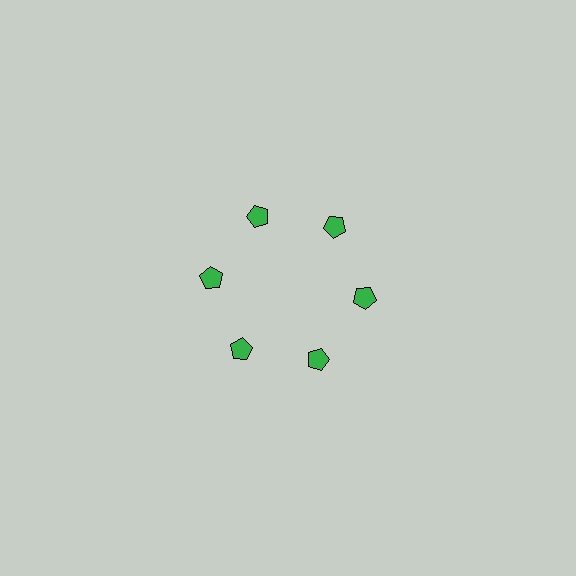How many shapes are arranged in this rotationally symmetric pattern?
There are 6 shapes, arranged in 6 groups of 1.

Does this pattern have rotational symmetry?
Yes, this pattern has 6-fold rotational symmetry. It looks the same after rotating 60 degrees around the center.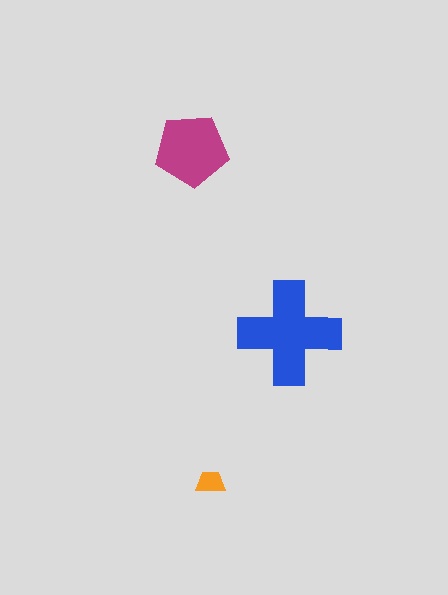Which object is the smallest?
The orange trapezoid.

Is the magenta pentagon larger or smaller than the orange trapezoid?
Larger.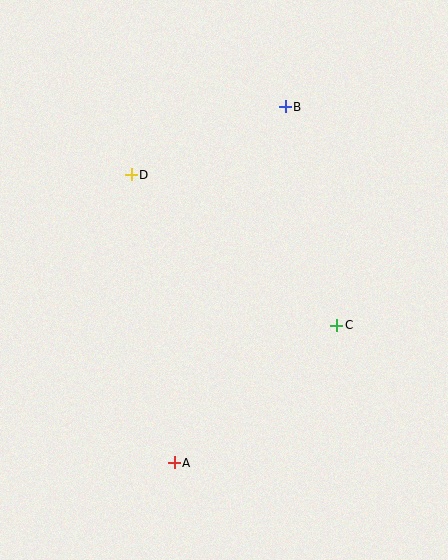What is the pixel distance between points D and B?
The distance between D and B is 168 pixels.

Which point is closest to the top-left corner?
Point D is closest to the top-left corner.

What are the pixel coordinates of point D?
Point D is at (131, 175).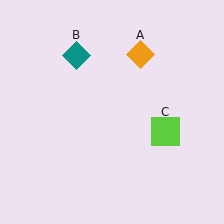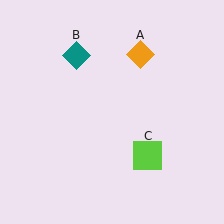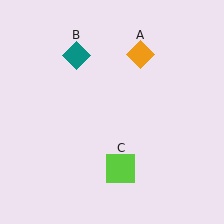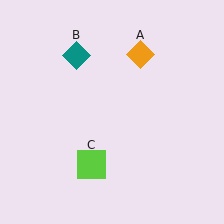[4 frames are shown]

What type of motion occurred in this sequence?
The lime square (object C) rotated clockwise around the center of the scene.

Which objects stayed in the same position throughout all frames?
Orange diamond (object A) and teal diamond (object B) remained stationary.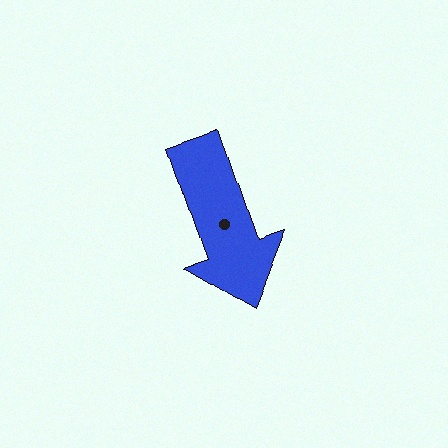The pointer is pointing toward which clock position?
Roughly 5 o'clock.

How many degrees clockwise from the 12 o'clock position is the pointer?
Approximately 161 degrees.